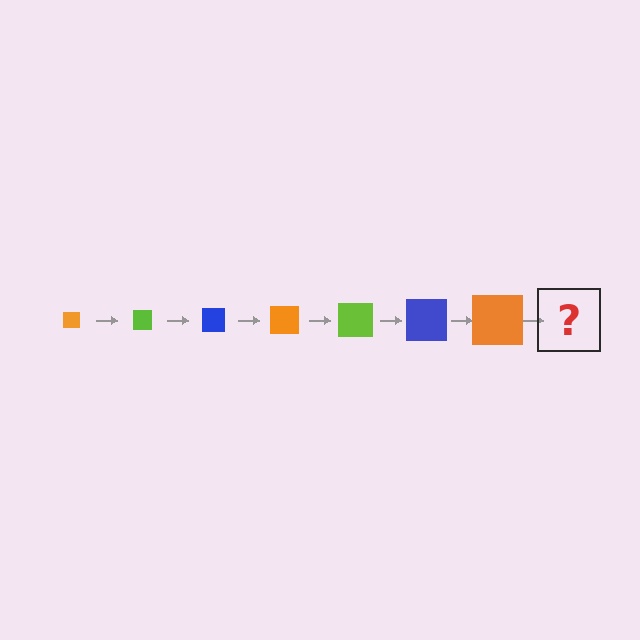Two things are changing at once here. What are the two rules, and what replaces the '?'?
The two rules are that the square grows larger each step and the color cycles through orange, lime, and blue. The '?' should be a lime square, larger than the previous one.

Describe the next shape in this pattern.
It should be a lime square, larger than the previous one.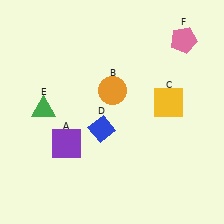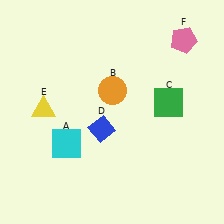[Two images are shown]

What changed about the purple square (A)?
In Image 1, A is purple. In Image 2, it changed to cyan.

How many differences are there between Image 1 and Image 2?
There are 3 differences between the two images.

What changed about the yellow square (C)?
In Image 1, C is yellow. In Image 2, it changed to green.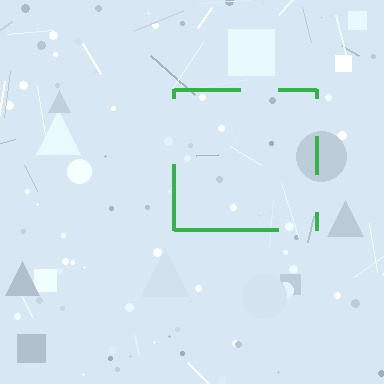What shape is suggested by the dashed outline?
The dashed outline suggests a square.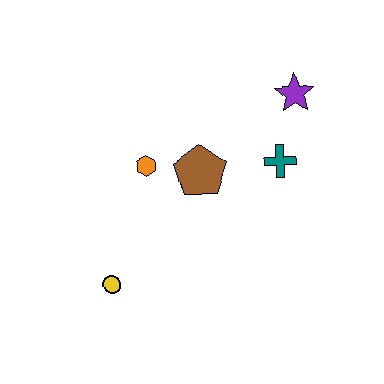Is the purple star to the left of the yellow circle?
No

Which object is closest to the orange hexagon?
The brown pentagon is closest to the orange hexagon.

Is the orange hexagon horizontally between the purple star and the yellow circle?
Yes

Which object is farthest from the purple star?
The yellow circle is farthest from the purple star.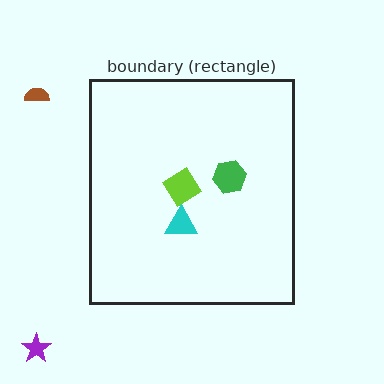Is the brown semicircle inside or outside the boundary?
Outside.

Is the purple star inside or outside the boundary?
Outside.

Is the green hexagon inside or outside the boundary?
Inside.